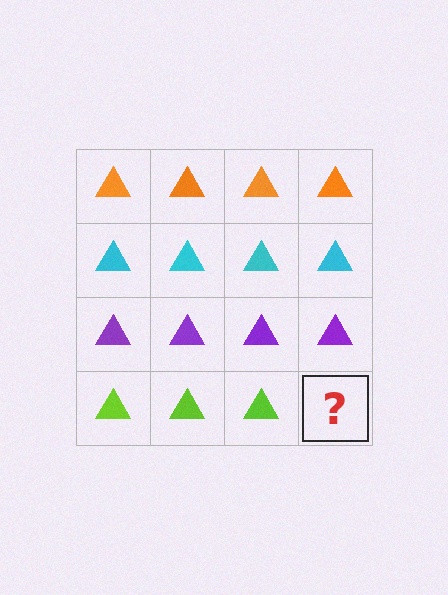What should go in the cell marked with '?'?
The missing cell should contain a lime triangle.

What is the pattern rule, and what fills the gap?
The rule is that each row has a consistent color. The gap should be filled with a lime triangle.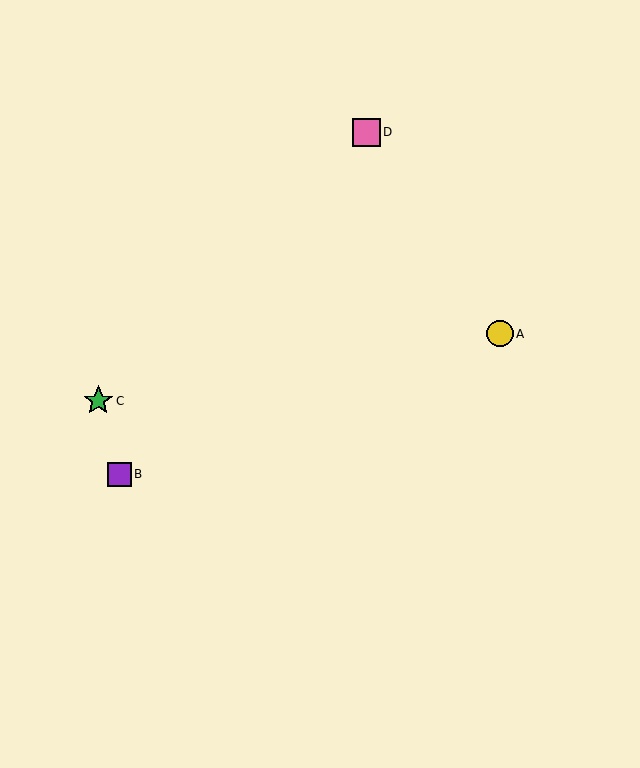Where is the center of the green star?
The center of the green star is at (98, 401).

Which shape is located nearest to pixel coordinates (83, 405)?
The green star (labeled C) at (98, 401) is nearest to that location.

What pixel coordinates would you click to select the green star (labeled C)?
Click at (98, 401) to select the green star C.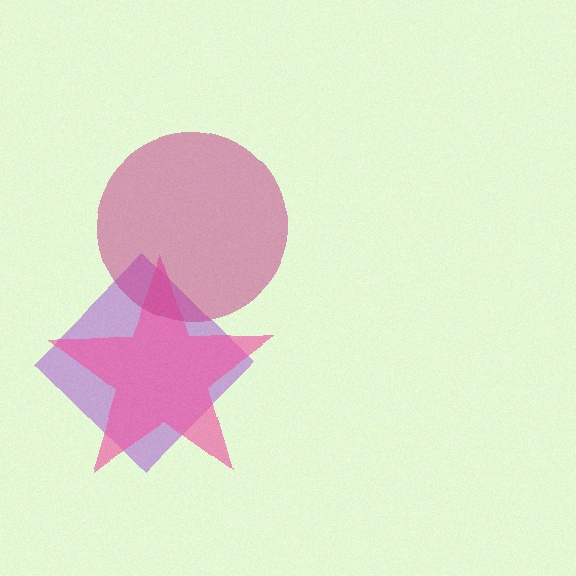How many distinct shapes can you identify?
There are 3 distinct shapes: a purple diamond, a pink star, a magenta circle.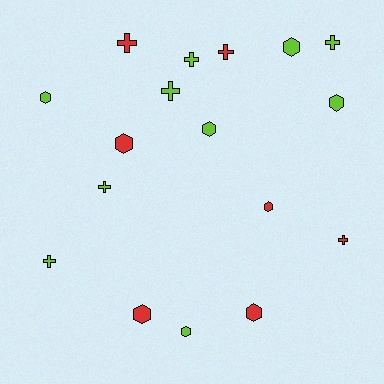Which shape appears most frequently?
Hexagon, with 9 objects.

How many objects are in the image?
There are 17 objects.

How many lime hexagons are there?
There are 5 lime hexagons.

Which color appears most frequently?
Lime, with 10 objects.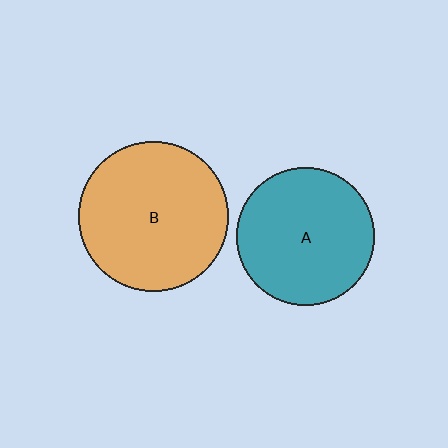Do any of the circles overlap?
No, none of the circles overlap.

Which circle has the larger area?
Circle B (orange).